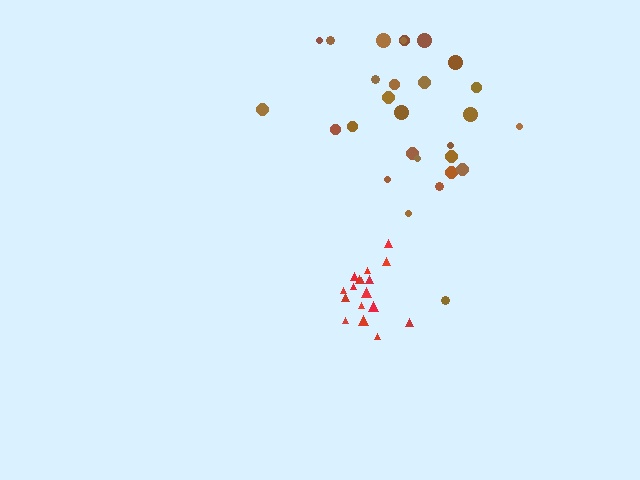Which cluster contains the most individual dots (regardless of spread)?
Brown (28).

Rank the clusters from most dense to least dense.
red, brown.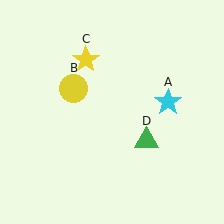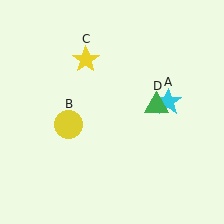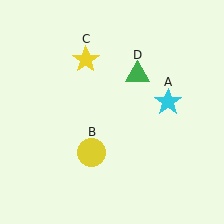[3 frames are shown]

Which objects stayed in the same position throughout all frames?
Cyan star (object A) and yellow star (object C) remained stationary.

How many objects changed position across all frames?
2 objects changed position: yellow circle (object B), green triangle (object D).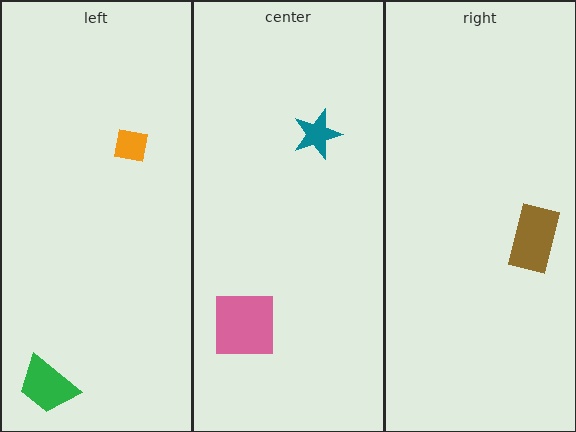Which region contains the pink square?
The center region.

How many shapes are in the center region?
2.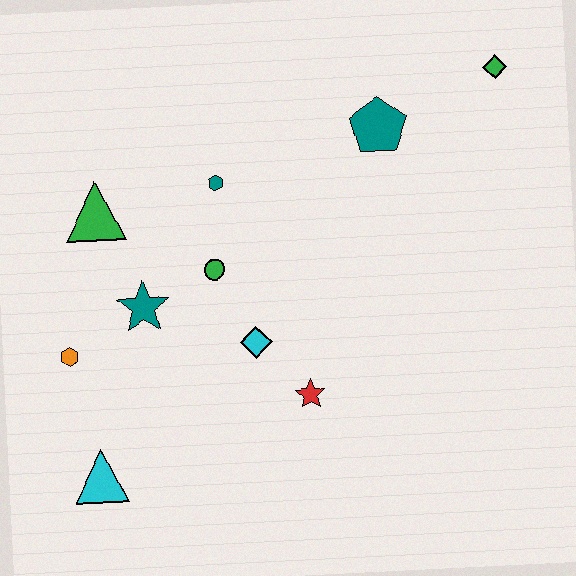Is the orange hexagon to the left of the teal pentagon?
Yes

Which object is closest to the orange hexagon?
The teal star is closest to the orange hexagon.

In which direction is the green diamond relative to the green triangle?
The green diamond is to the right of the green triangle.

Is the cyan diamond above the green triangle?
No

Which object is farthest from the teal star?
The green diamond is farthest from the teal star.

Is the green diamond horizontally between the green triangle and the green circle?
No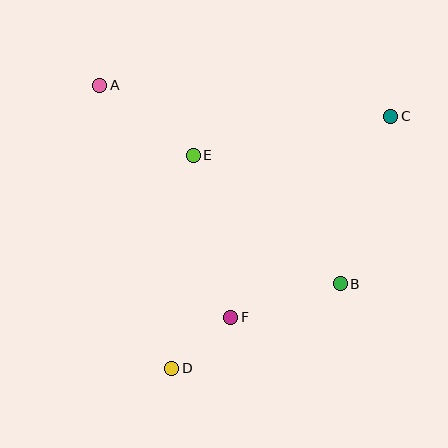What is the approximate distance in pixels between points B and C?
The distance between B and C is approximately 175 pixels.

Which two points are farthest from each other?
Points C and D are farthest from each other.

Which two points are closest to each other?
Points D and F are closest to each other.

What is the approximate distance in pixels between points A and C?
The distance between A and C is approximately 293 pixels.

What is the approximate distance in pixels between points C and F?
The distance between C and F is approximately 257 pixels.